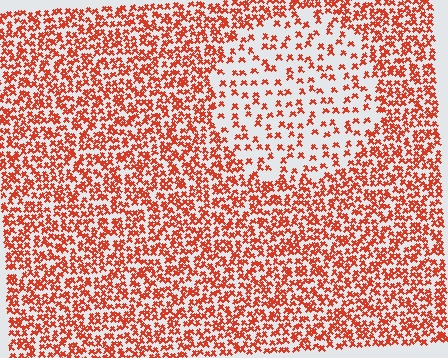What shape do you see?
I see a circle.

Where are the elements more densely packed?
The elements are more densely packed outside the circle boundary.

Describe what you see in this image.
The image contains small red elements arranged at two different densities. A circle-shaped region is visible where the elements are less densely packed than the surrounding area.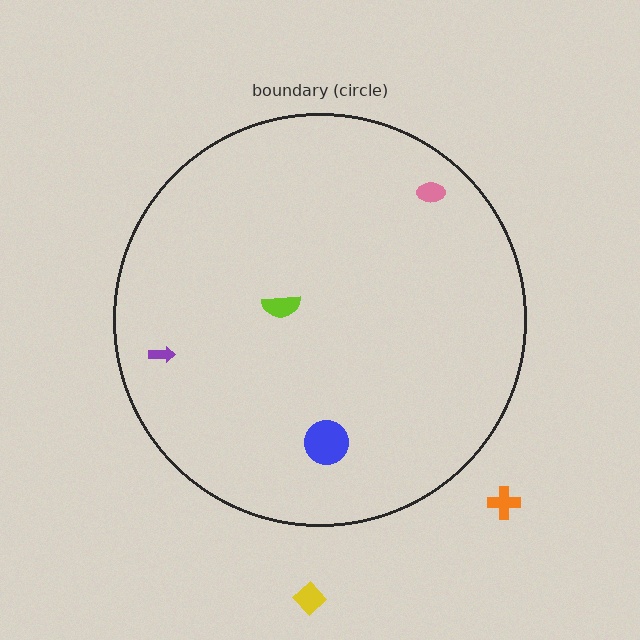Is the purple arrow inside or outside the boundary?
Inside.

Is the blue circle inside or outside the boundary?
Inside.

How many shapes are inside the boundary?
4 inside, 2 outside.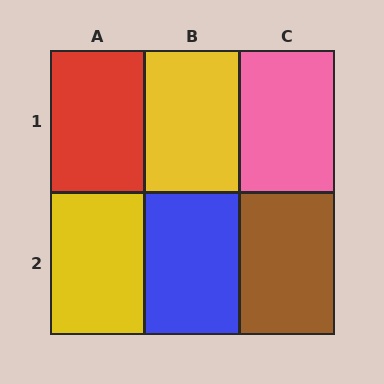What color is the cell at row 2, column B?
Blue.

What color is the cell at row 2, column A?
Yellow.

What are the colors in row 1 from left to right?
Red, yellow, pink.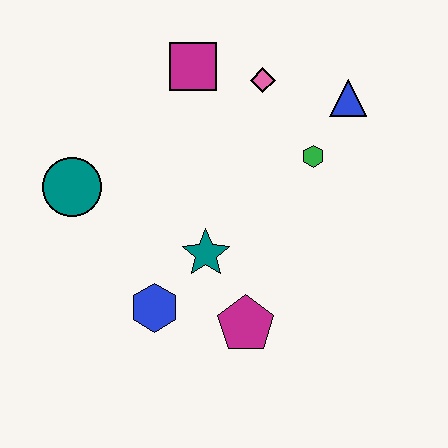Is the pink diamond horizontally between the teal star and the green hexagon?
Yes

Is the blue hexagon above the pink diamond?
No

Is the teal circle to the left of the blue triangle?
Yes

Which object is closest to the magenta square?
The pink diamond is closest to the magenta square.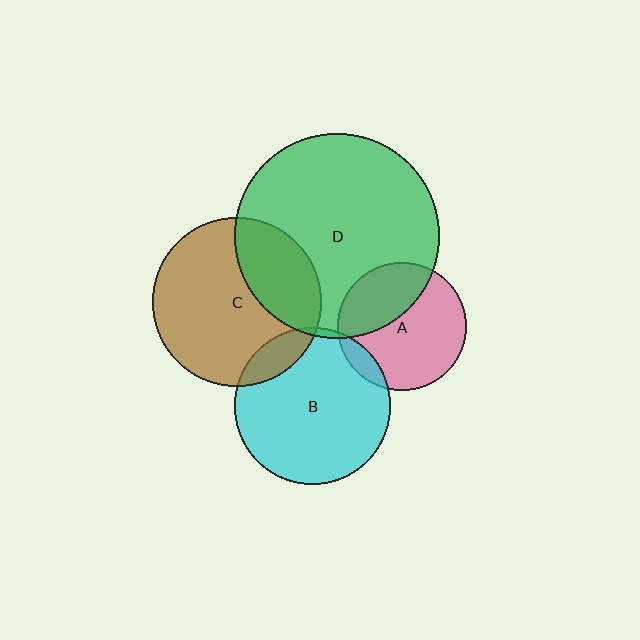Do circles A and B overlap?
Yes.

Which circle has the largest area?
Circle D (green).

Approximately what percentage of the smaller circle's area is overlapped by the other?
Approximately 10%.